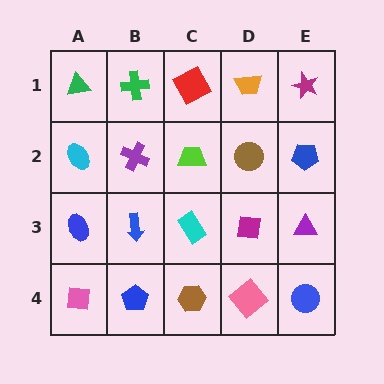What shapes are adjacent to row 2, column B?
A green cross (row 1, column B), a blue arrow (row 3, column B), a cyan ellipse (row 2, column A), a lime trapezoid (row 2, column C).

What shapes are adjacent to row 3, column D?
A brown circle (row 2, column D), a pink diamond (row 4, column D), a cyan rectangle (row 3, column C), a purple triangle (row 3, column E).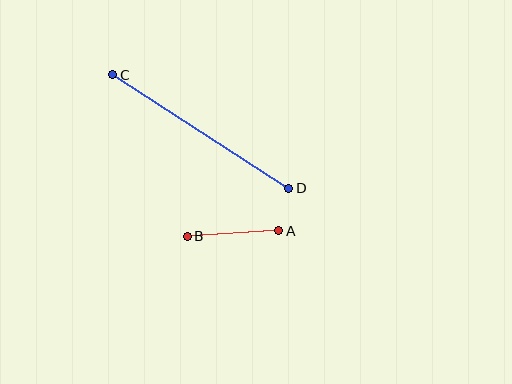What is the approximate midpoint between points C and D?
The midpoint is at approximately (201, 131) pixels.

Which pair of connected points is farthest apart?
Points C and D are farthest apart.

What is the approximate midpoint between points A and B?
The midpoint is at approximately (233, 234) pixels.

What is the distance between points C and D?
The distance is approximately 210 pixels.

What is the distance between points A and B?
The distance is approximately 92 pixels.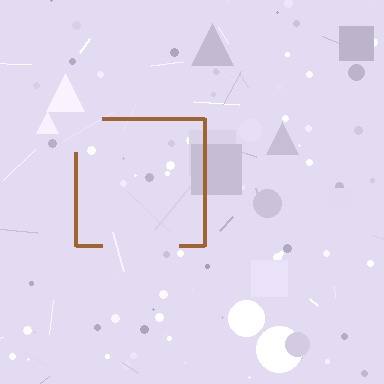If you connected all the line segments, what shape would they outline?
They would outline a square.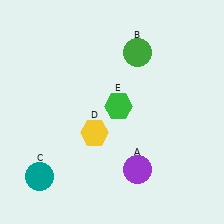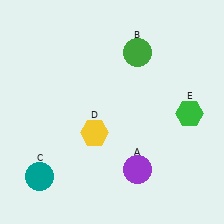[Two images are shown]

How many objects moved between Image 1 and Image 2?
1 object moved between the two images.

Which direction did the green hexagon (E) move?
The green hexagon (E) moved right.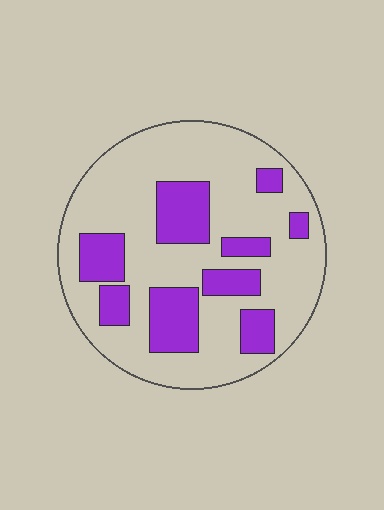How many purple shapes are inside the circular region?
9.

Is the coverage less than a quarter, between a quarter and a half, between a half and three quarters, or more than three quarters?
Between a quarter and a half.